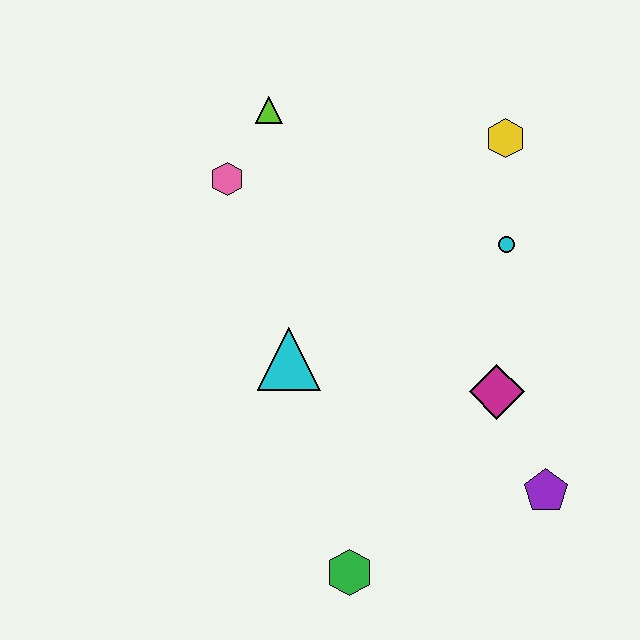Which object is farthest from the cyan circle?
The green hexagon is farthest from the cyan circle.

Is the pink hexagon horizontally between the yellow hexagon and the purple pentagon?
No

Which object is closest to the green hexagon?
The purple pentagon is closest to the green hexagon.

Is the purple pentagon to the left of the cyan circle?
No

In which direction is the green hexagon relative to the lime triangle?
The green hexagon is below the lime triangle.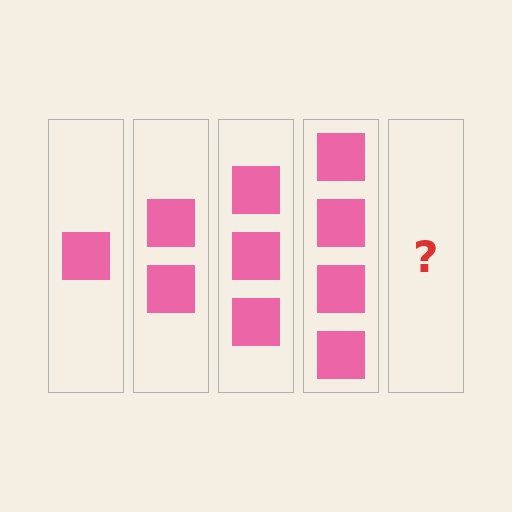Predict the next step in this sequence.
The next step is 5 squares.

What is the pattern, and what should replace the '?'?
The pattern is that each step adds one more square. The '?' should be 5 squares.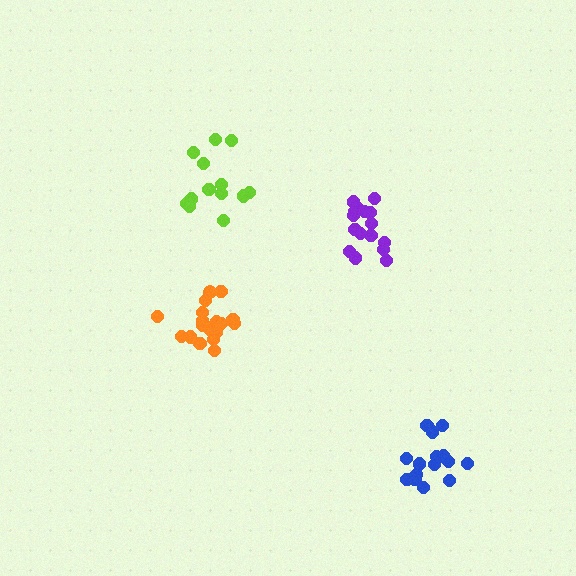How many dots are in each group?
Group 1: 15 dots, Group 2: 13 dots, Group 3: 16 dots, Group 4: 19 dots (63 total).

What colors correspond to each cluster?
The clusters are colored: blue, lime, purple, orange.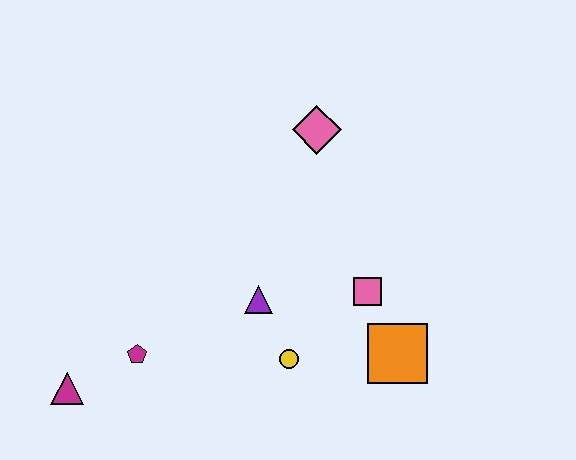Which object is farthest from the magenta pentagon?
The pink diamond is farthest from the magenta pentagon.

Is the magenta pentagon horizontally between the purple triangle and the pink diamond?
No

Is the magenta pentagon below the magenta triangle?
No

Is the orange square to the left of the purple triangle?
No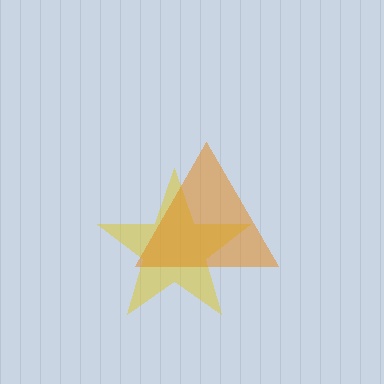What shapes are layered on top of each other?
The layered shapes are: a yellow star, an orange triangle.